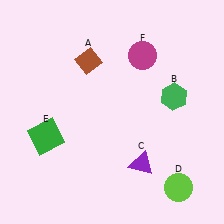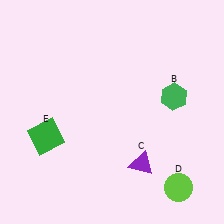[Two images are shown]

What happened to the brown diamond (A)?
The brown diamond (A) was removed in Image 2. It was in the top-left area of Image 1.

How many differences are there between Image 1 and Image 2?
There are 2 differences between the two images.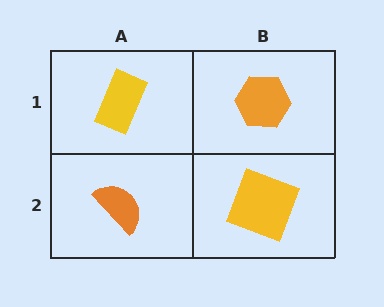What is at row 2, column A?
An orange semicircle.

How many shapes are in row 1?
2 shapes.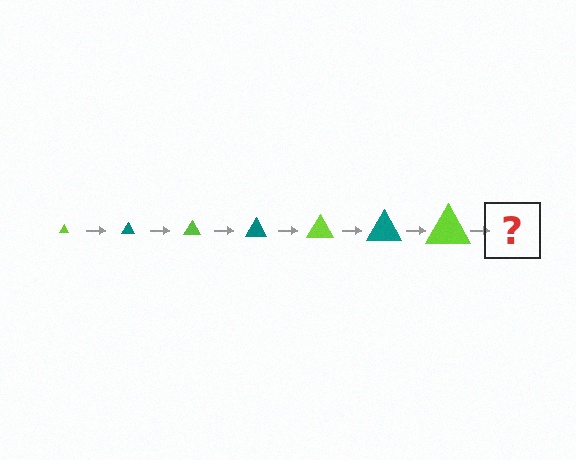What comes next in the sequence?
The next element should be a teal triangle, larger than the previous one.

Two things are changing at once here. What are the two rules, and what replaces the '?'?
The two rules are that the triangle grows larger each step and the color cycles through lime and teal. The '?' should be a teal triangle, larger than the previous one.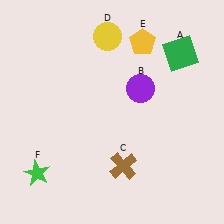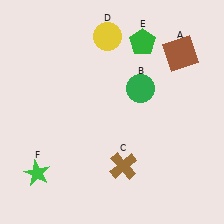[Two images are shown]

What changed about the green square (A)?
In Image 1, A is green. In Image 2, it changed to brown.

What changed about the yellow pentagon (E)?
In Image 1, E is yellow. In Image 2, it changed to green.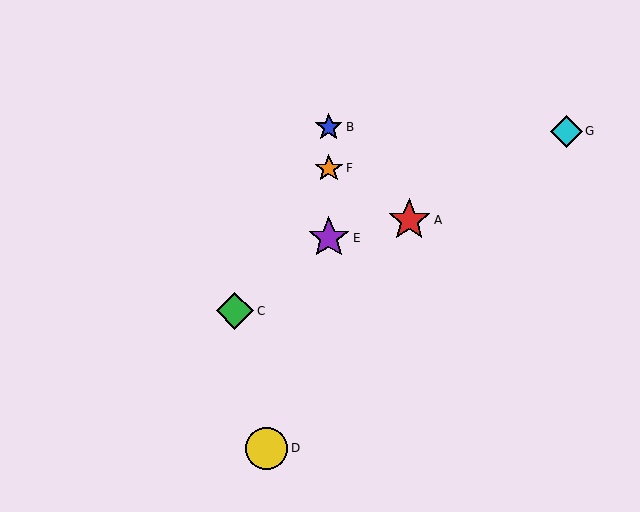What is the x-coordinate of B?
Object B is at x≈329.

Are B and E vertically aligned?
Yes, both are at x≈329.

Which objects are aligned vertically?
Objects B, E, F are aligned vertically.